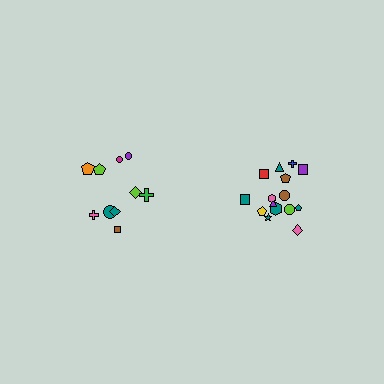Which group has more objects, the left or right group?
The right group.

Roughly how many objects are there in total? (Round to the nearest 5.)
Roughly 25 objects in total.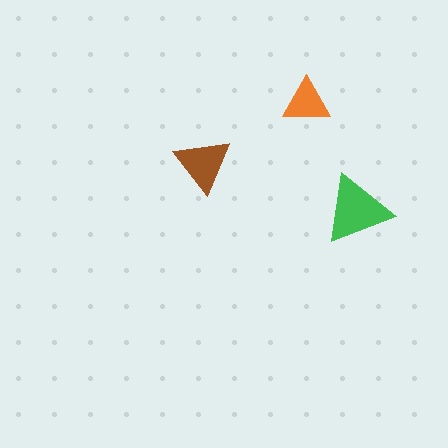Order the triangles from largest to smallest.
the green one, the brown one, the orange one.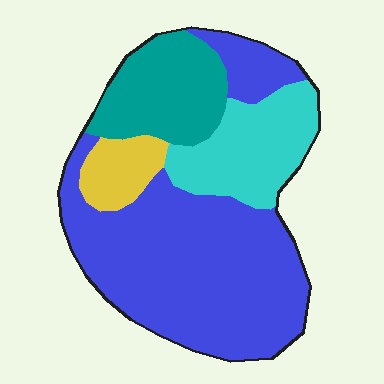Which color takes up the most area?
Blue, at roughly 55%.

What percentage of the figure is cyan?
Cyan covers around 20% of the figure.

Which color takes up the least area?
Yellow, at roughly 5%.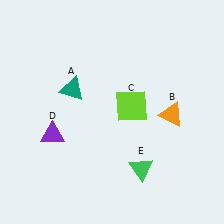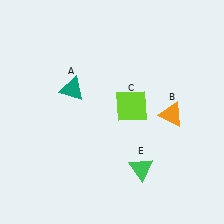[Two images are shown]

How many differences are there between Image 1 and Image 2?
There is 1 difference between the two images.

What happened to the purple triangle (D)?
The purple triangle (D) was removed in Image 2. It was in the bottom-left area of Image 1.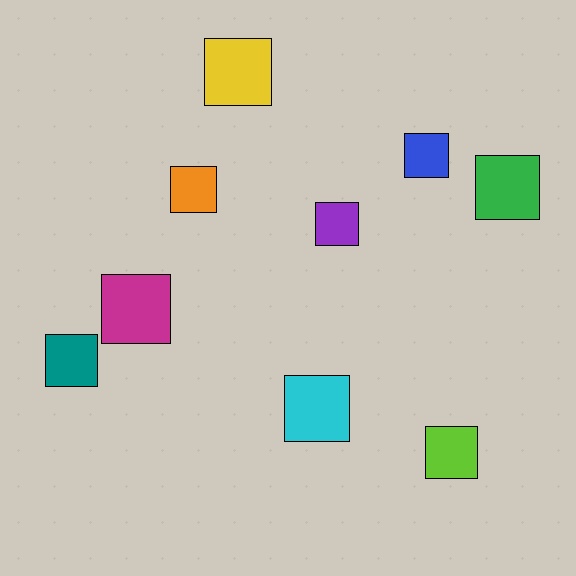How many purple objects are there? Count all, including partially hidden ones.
There is 1 purple object.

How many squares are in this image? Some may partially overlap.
There are 9 squares.